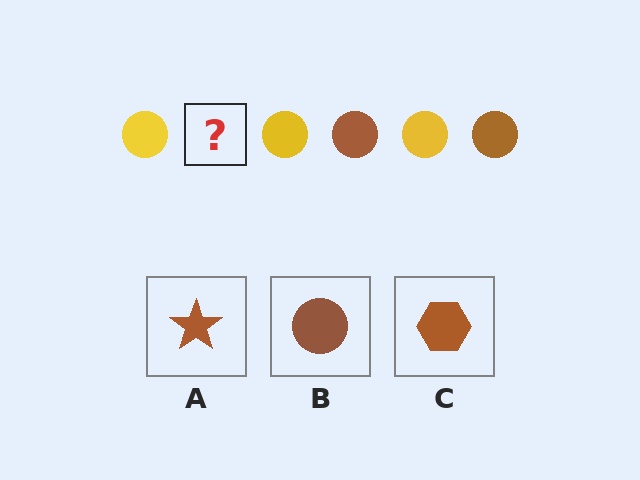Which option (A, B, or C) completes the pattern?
B.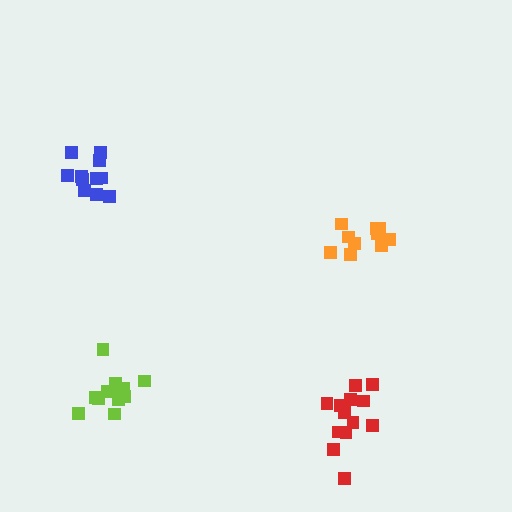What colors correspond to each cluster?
The clusters are colored: orange, red, blue, lime.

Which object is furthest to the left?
The blue cluster is leftmost.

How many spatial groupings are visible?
There are 4 spatial groupings.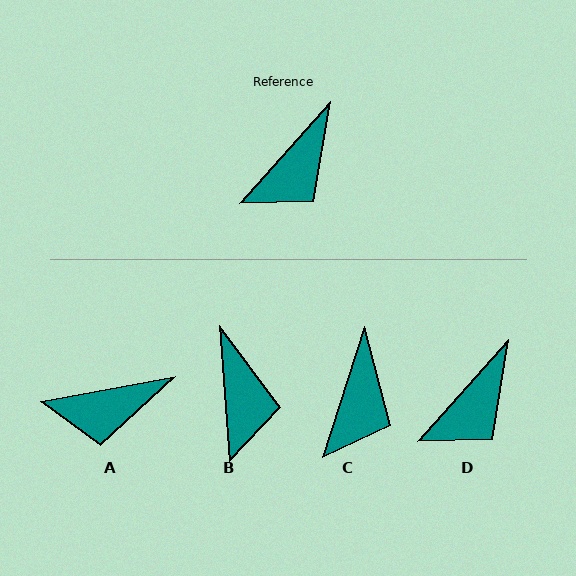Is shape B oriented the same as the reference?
No, it is off by about 46 degrees.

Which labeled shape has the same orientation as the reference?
D.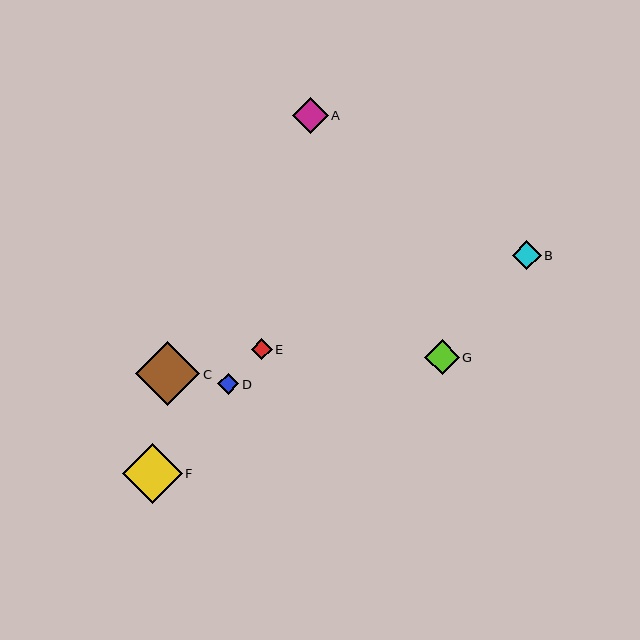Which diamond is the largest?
Diamond C is the largest with a size of approximately 64 pixels.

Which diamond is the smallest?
Diamond E is the smallest with a size of approximately 20 pixels.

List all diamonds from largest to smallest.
From largest to smallest: C, F, A, G, B, D, E.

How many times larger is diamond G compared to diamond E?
Diamond G is approximately 1.7 times the size of diamond E.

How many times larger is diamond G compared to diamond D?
Diamond G is approximately 1.6 times the size of diamond D.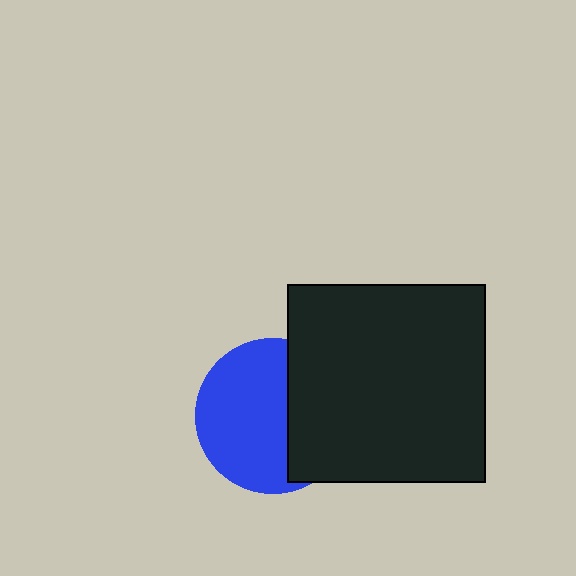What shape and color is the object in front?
The object in front is a black square.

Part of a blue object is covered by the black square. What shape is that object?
It is a circle.